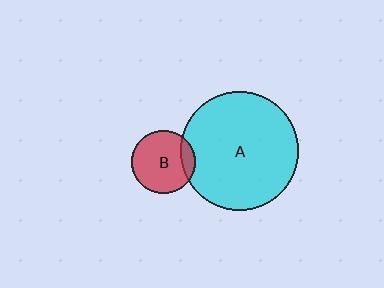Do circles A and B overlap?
Yes.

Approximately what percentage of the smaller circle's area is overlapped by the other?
Approximately 15%.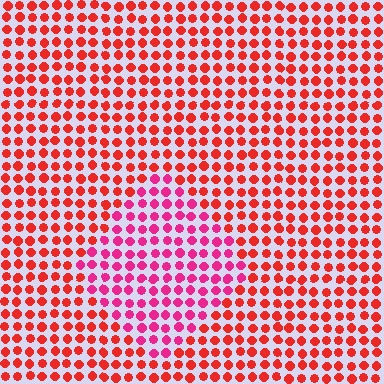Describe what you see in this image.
The image is filled with small red elements in a uniform arrangement. A diamond-shaped region is visible where the elements are tinted to a slightly different hue, forming a subtle color boundary.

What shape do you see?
I see a diamond.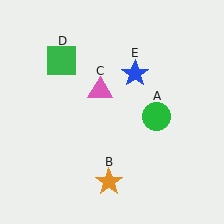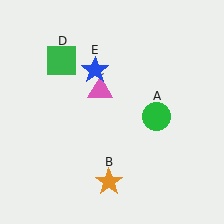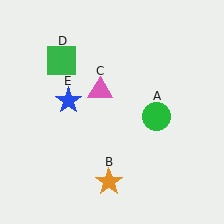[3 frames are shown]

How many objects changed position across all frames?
1 object changed position: blue star (object E).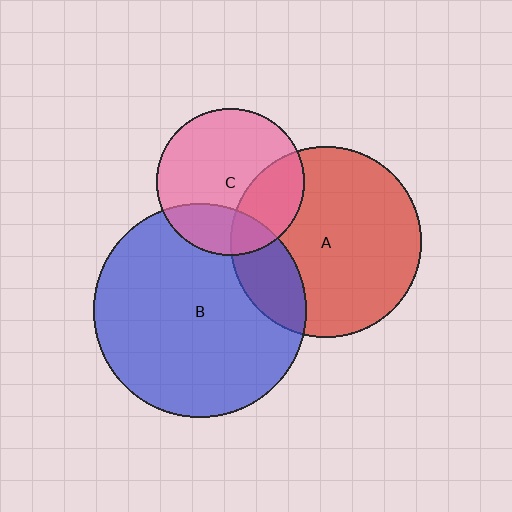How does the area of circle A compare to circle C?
Approximately 1.7 times.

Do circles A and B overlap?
Yes.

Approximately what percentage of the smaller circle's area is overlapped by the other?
Approximately 20%.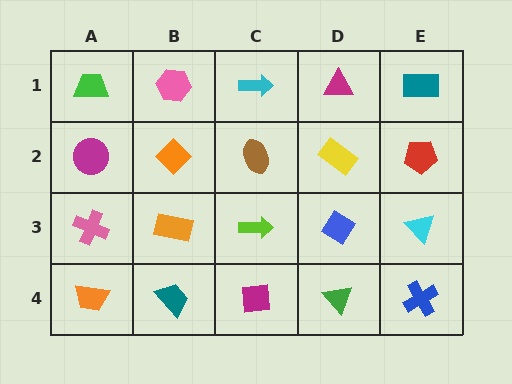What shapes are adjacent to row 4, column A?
A pink cross (row 3, column A), a teal trapezoid (row 4, column B).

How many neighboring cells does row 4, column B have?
3.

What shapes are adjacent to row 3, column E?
A red pentagon (row 2, column E), a blue cross (row 4, column E), a blue diamond (row 3, column D).